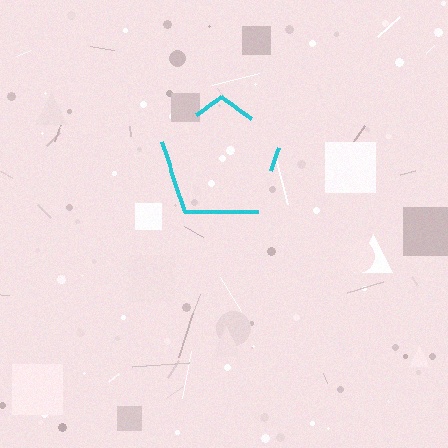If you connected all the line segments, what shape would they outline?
They would outline a pentagon.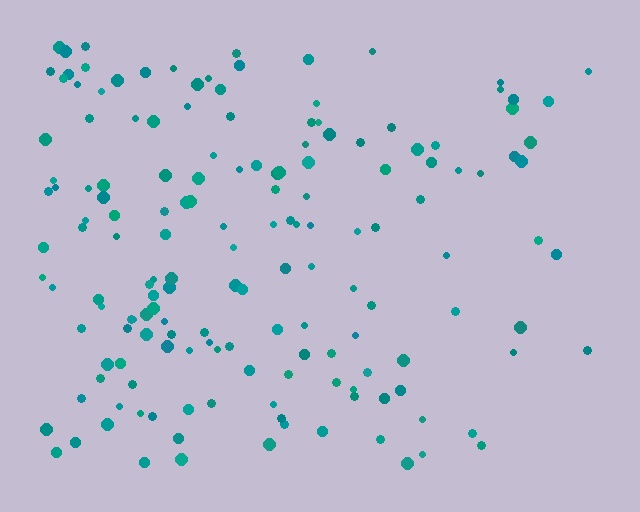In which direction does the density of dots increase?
From right to left, with the left side densest.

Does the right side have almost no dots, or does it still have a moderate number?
Still a moderate number, just noticeably fewer than the left.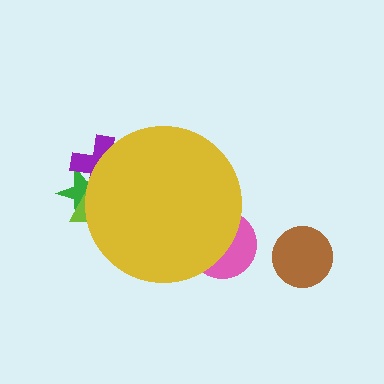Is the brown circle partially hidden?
No, the brown circle is fully visible.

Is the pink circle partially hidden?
Yes, the pink circle is partially hidden behind the yellow circle.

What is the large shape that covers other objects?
A yellow circle.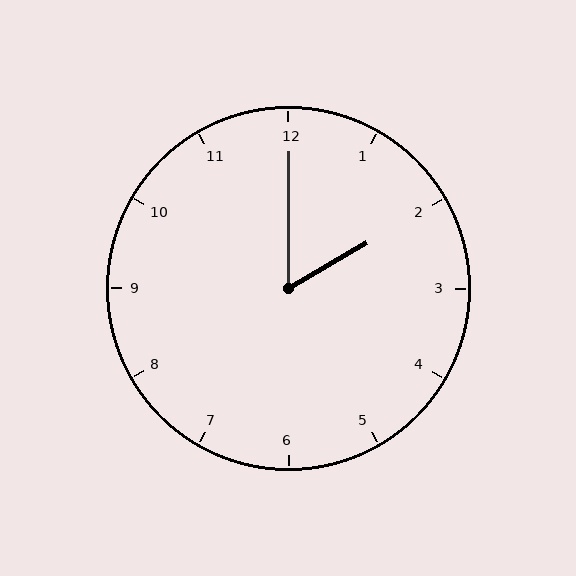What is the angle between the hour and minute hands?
Approximately 60 degrees.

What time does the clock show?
2:00.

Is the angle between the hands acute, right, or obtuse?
It is acute.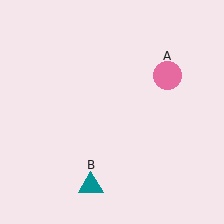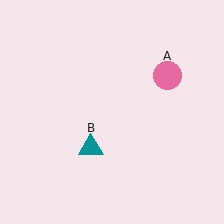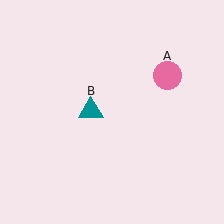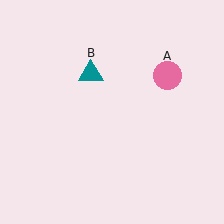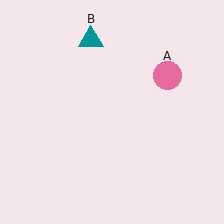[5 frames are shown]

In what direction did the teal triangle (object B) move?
The teal triangle (object B) moved up.